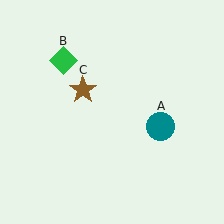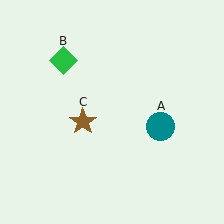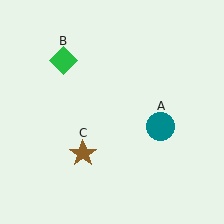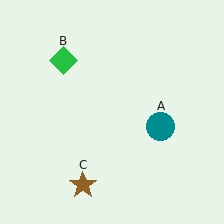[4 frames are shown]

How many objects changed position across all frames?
1 object changed position: brown star (object C).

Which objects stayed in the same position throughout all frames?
Teal circle (object A) and green diamond (object B) remained stationary.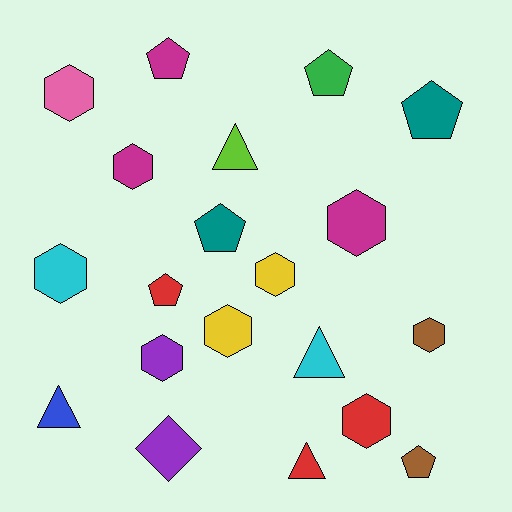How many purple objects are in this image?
There are 2 purple objects.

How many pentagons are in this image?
There are 6 pentagons.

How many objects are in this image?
There are 20 objects.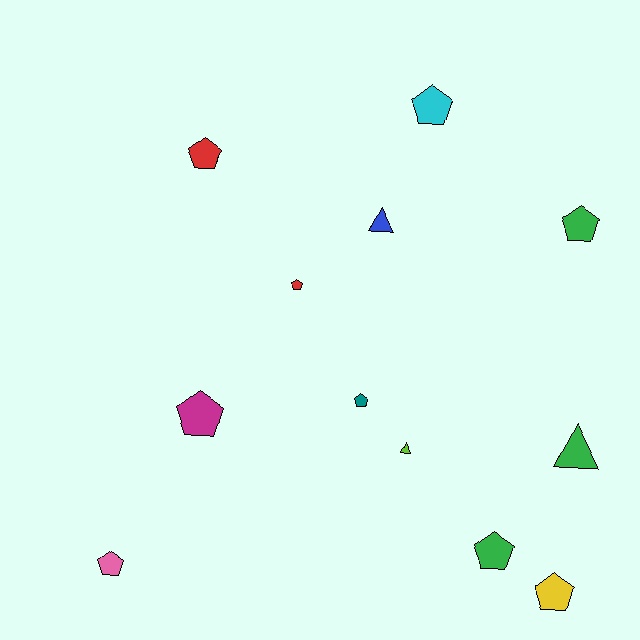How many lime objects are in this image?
There is 1 lime object.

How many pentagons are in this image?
There are 9 pentagons.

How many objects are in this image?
There are 12 objects.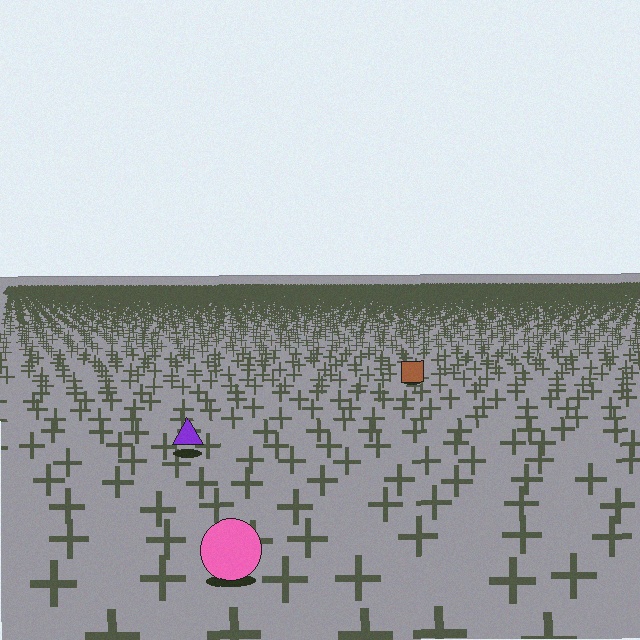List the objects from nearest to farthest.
From nearest to farthest: the pink circle, the purple triangle, the brown square.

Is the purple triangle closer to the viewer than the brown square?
Yes. The purple triangle is closer — you can tell from the texture gradient: the ground texture is coarser near it.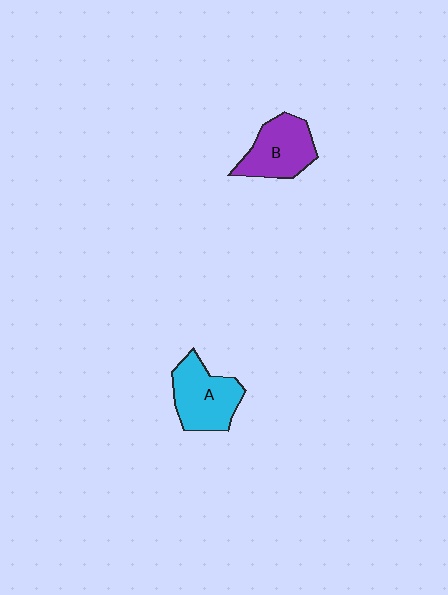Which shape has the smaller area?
Shape B (purple).